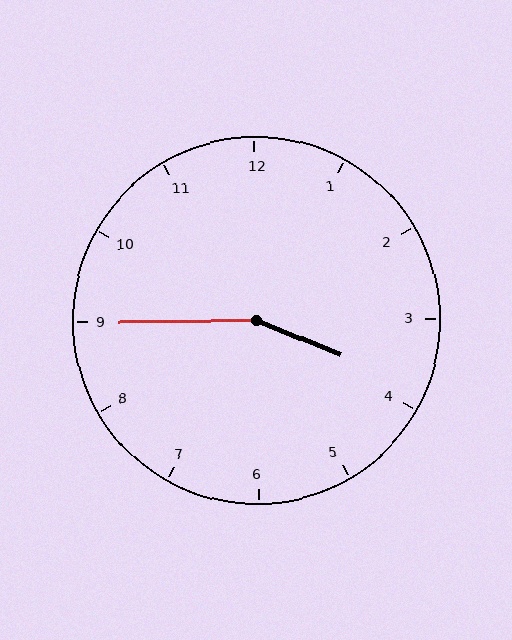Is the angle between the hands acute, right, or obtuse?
It is obtuse.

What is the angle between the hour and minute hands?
Approximately 158 degrees.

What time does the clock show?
3:45.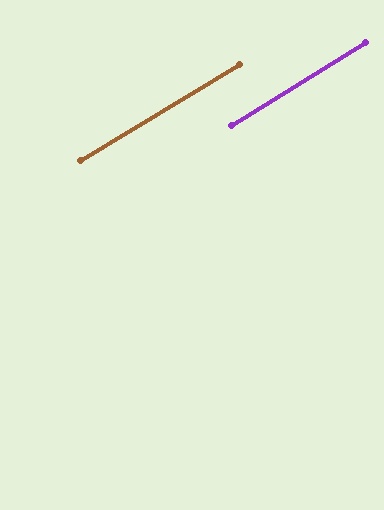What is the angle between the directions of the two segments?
Approximately 0 degrees.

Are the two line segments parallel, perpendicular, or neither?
Parallel — their directions differ by only 0.3°.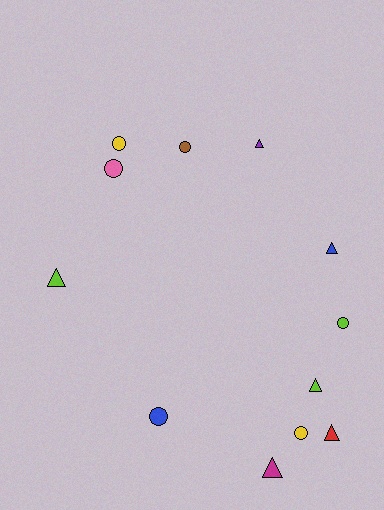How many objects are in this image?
There are 12 objects.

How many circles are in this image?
There are 6 circles.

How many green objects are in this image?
There are no green objects.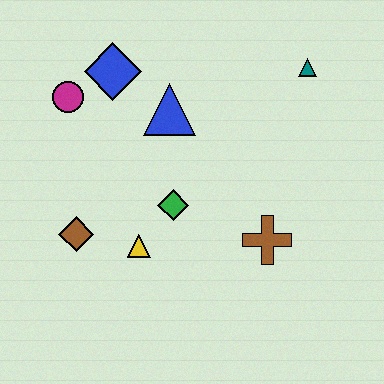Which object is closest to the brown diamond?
The yellow triangle is closest to the brown diamond.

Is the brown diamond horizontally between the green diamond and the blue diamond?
No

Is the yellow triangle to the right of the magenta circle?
Yes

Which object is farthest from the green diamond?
The teal triangle is farthest from the green diamond.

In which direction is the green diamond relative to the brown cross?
The green diamond is to the left of the brown cross.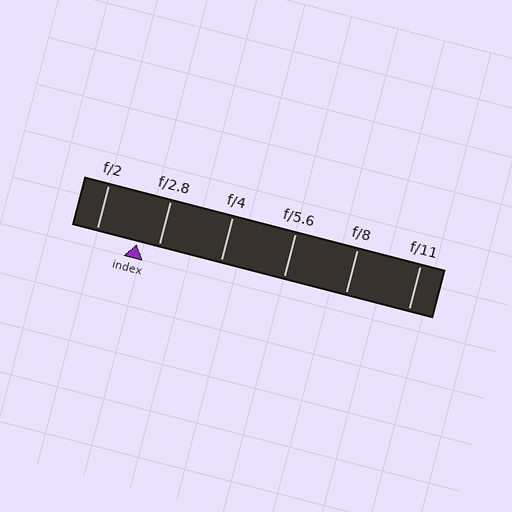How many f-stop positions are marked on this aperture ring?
There are 6 f-stop positions marked.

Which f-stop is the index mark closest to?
The index mark is closest to f/2.8.